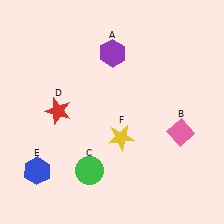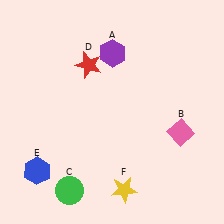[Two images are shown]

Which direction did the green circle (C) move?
The green circle (C) moved left.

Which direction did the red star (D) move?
The red star (D) moved up.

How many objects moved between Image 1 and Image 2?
3 objects moved between the two images.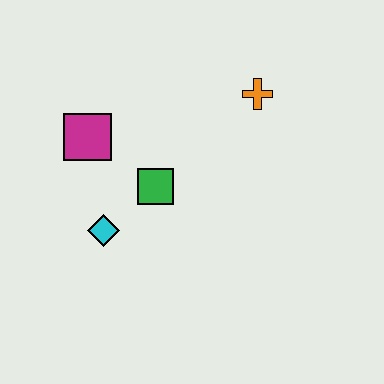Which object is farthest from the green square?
The orange cross is farthest from the green square.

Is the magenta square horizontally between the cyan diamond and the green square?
No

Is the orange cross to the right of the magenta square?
Yes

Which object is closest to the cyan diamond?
The green square is closest to the cyan diamond.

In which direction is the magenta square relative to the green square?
The magenta square is to the left of the green square.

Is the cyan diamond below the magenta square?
Yes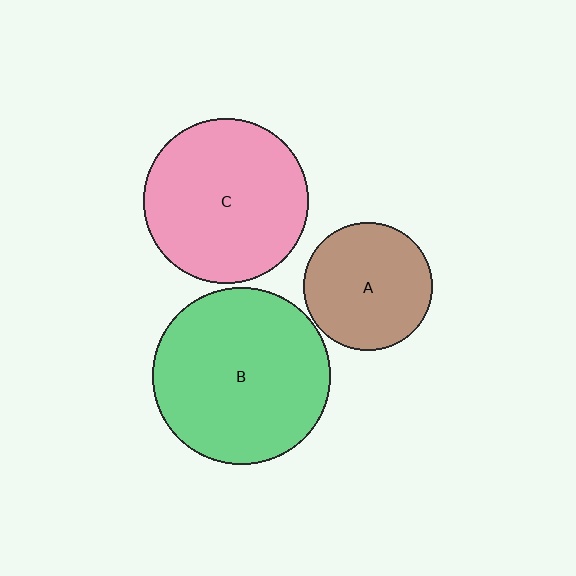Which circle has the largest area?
Circle B (green).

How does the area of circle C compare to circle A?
Approximately 1.7 times.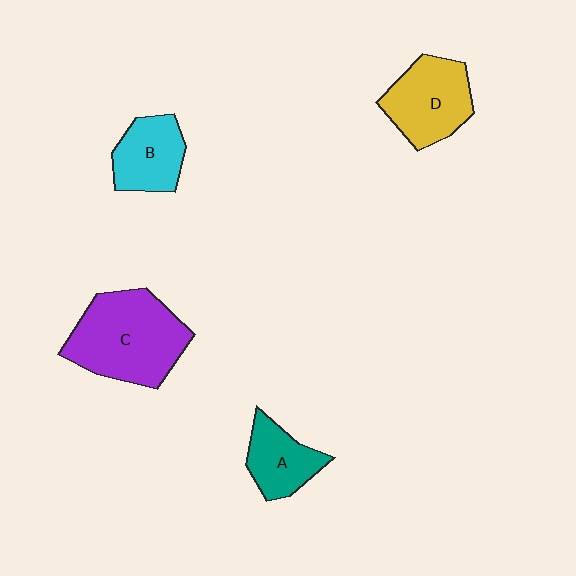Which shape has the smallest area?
Shape A (teal).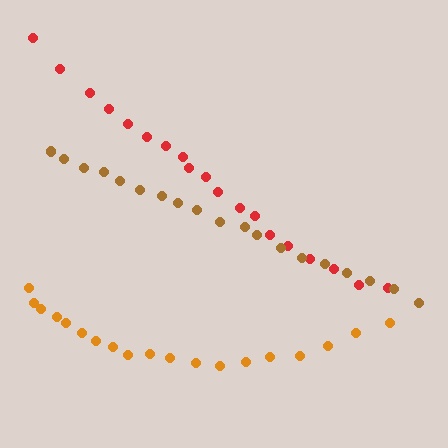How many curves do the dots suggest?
There are 3 distinct paths.